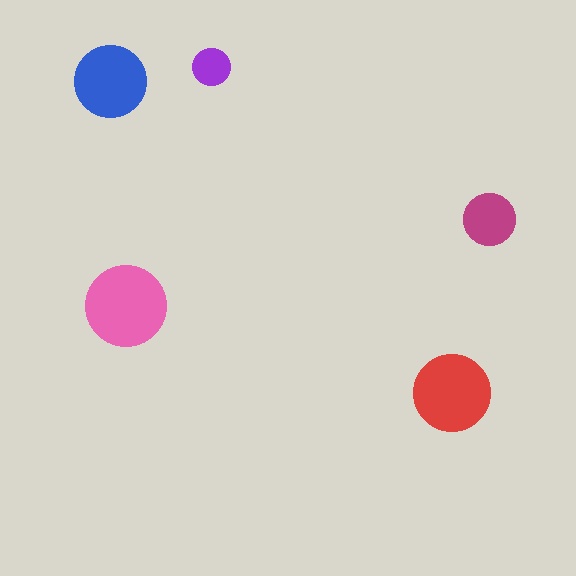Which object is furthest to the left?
The blue circle is leftmost.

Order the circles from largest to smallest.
the pink one, the red one, the blue one, the magenta one, the purple one.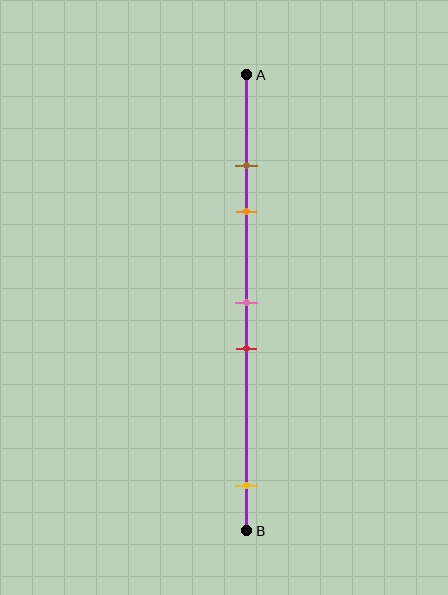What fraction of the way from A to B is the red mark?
The red mark is approximately 60% (0.6) of the way from A to B.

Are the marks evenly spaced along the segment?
No, the marks are not evenly spaced.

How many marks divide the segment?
There are 5 marks dividing the segment.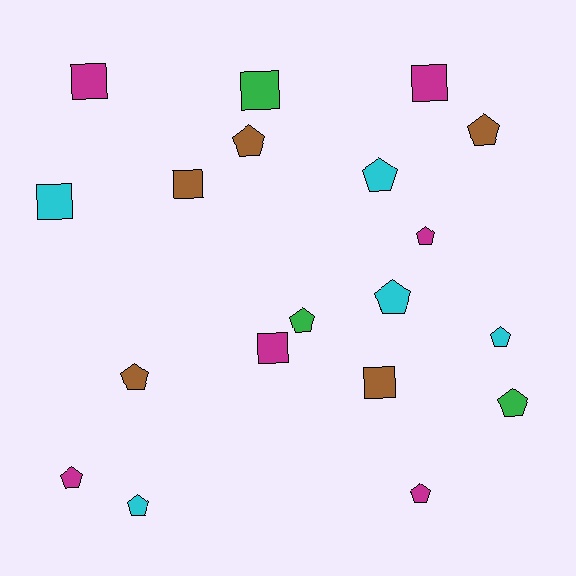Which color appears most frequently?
Magenta, with 6 objects.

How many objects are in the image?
There are 19 objects.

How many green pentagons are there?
There are 2 green pentagons.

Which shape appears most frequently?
Pentagon, with 12 objects.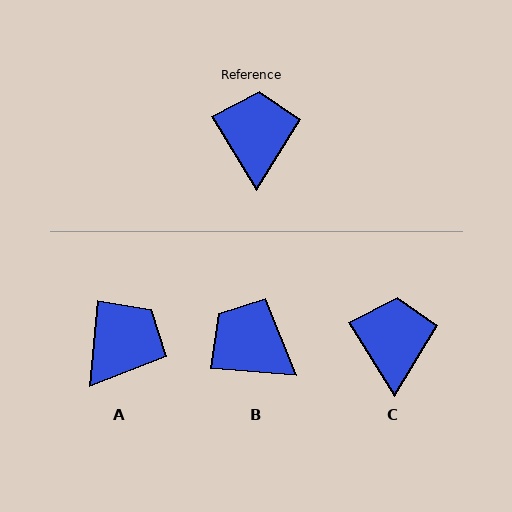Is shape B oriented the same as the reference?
No, it is off by about 53 degrees.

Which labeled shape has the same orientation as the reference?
C.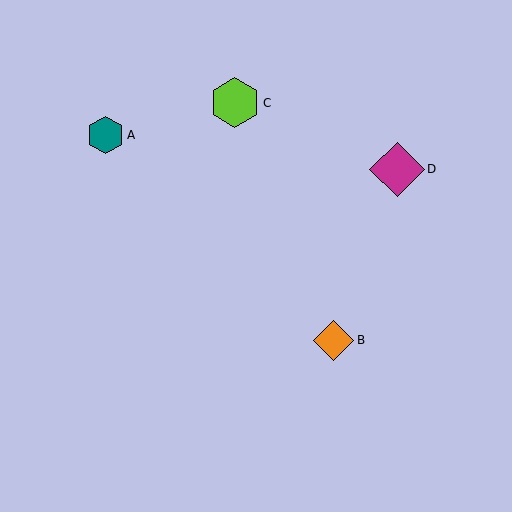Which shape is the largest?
The magenta diamond (labeled D) is the largest.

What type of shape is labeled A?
Shape A is a teal hexagon.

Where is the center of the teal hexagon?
The center of the teal hexagon is at (105, 135).